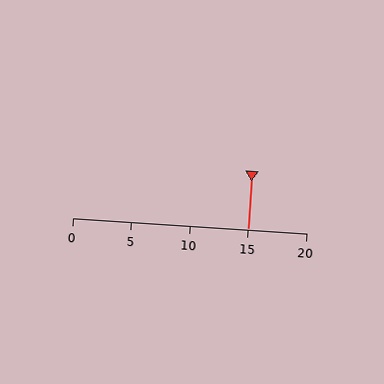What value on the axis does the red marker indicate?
The marker indicates approximately 15.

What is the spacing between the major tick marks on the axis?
The major ticks are spaced 5 apart.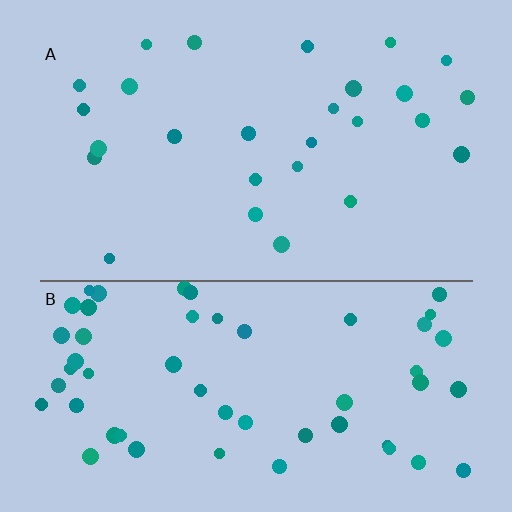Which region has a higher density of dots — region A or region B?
B (the bottom).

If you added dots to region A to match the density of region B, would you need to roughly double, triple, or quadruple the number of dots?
Approximately double.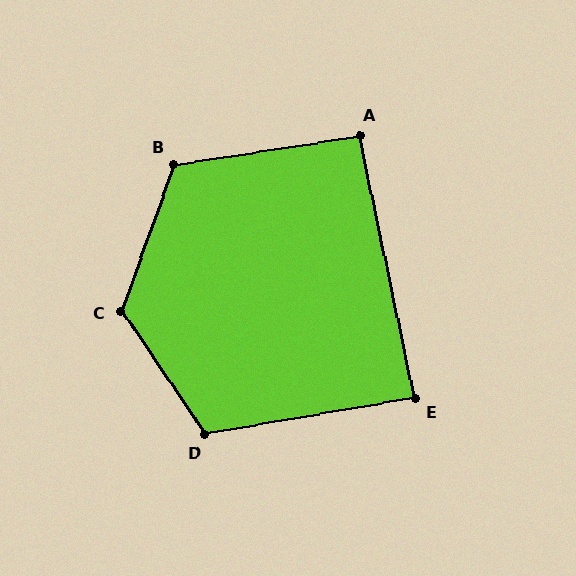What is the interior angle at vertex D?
Approximately 114 degrees (obtuse).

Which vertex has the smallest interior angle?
E, at approximately 88 degrees.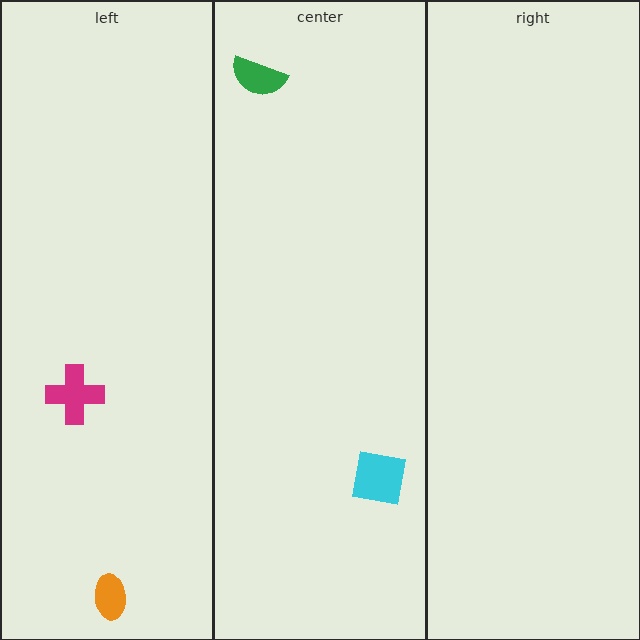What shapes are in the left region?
The magenta cross, the orange ellipse.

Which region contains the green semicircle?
The center region.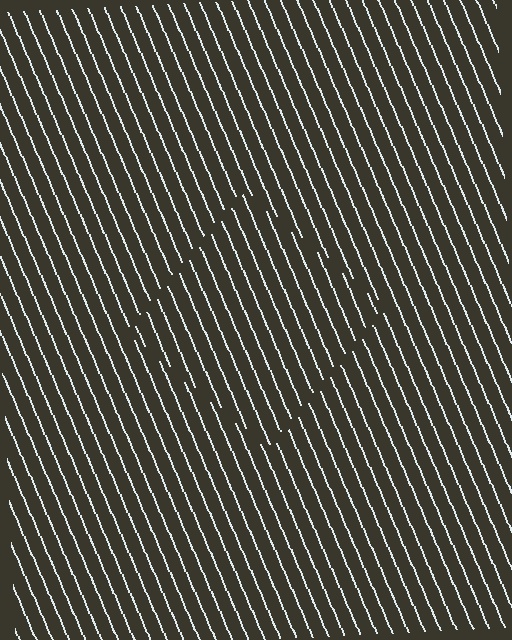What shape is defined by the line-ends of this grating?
An illusory square. The interior of the shape contains the same grating, shifted by half a period — the contour is defined by the phase discontinuity where line-ends from the inner and outer gratings abut.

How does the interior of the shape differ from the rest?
The interior of the shape contains the same grating, shifted by half a period — the contour is defined by the phase discontinuity where line-ends from the inner and outer gratings abut.